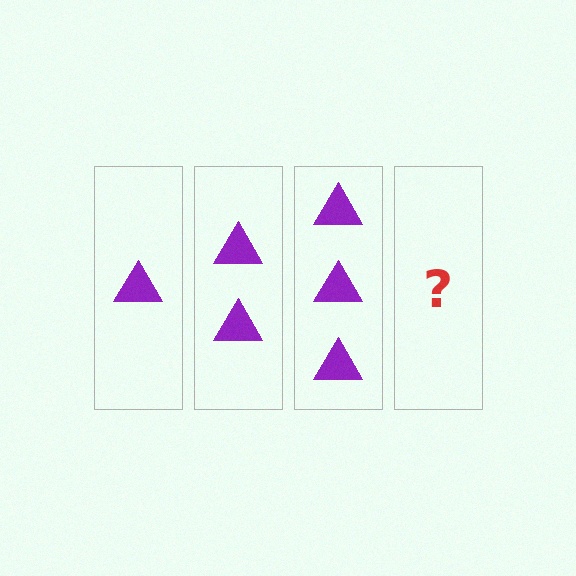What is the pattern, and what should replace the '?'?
The pattern is that each step adds one more triangle. The '?' should be 4 triangles.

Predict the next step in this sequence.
The next step is 4 triangles.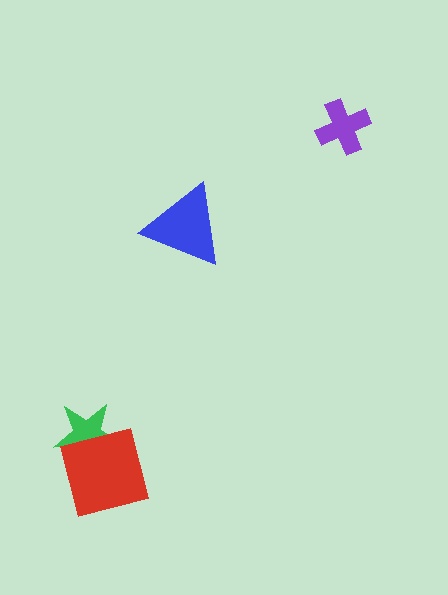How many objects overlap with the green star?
1 object overlaps with the green star.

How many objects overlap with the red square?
1 object overlaps with the red square.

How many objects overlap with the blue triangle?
0 objects overlap with the blue triangle.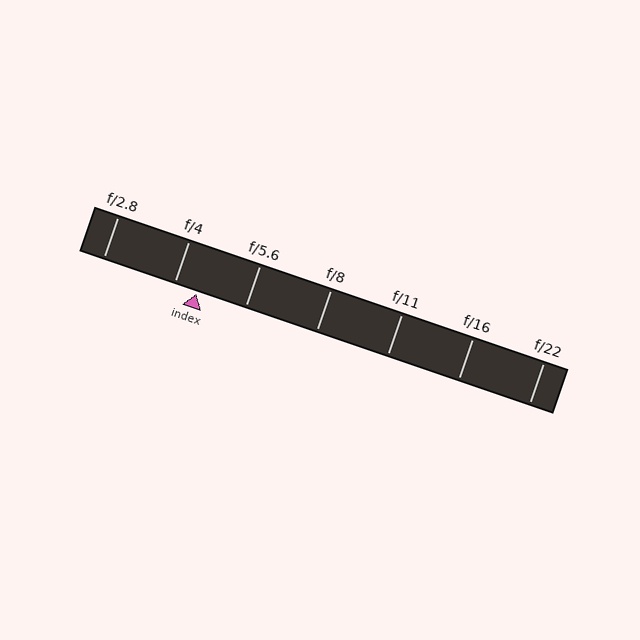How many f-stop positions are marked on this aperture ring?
There are 7 f-stop positions marked.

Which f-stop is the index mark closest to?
The index mark is closest to f/4.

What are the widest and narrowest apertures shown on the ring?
The widest aperture shown is f/2.8 and the narrowest is f/22.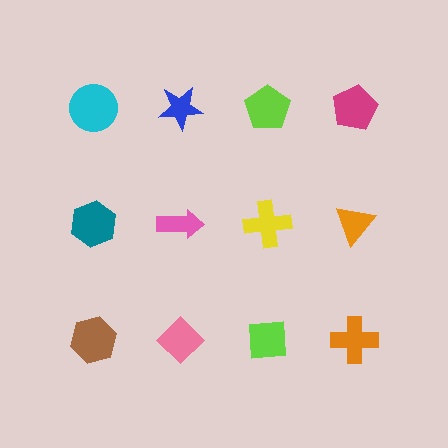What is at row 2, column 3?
A yellow cross.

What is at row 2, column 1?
A teal hexagon.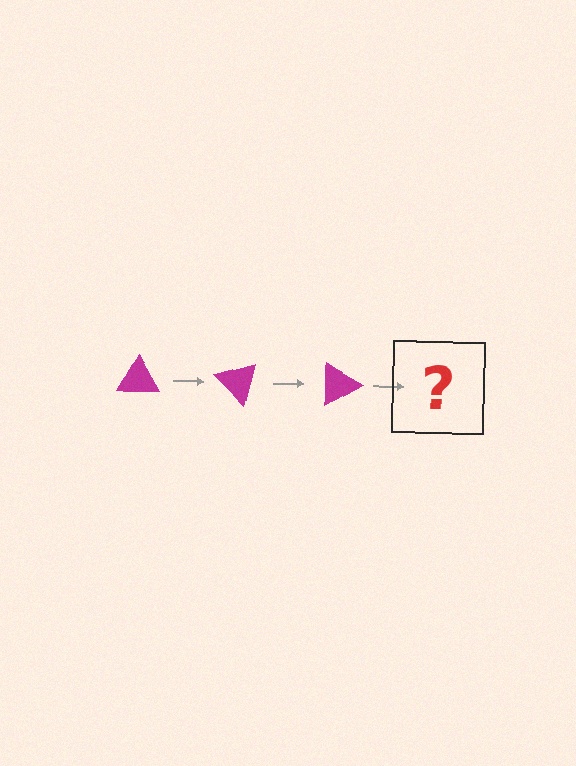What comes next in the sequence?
The next element should be a magenta triangle rotated 135 degrees.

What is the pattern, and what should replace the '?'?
The pattern is that the triangle rotates 45 degrees each step. The '?' should be a magenta triangle rotated 135 degrees.